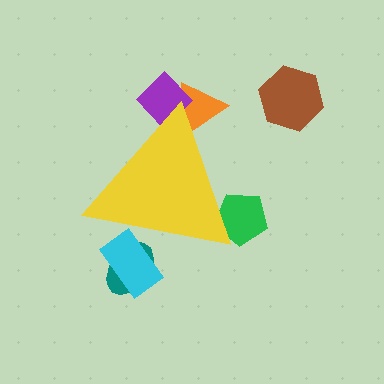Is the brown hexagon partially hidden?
No, the brown hexagon is fully visible.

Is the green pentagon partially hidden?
Yes, the green pentagon is partially hidden behind the yellow triangle.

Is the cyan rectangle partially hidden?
Yes, the cyan rectangle is partially hidden behind the yellow triangle.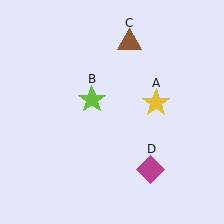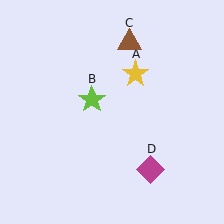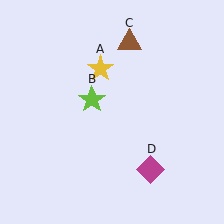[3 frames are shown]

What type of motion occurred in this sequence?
The yellow star (object A) rotated counterclockwise around the center of the scene.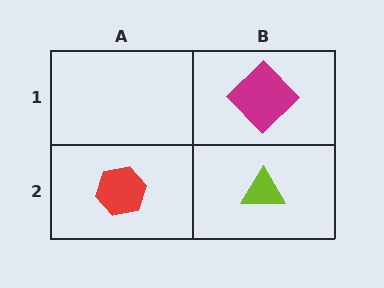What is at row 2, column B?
A lime triangle.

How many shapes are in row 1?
1 shape.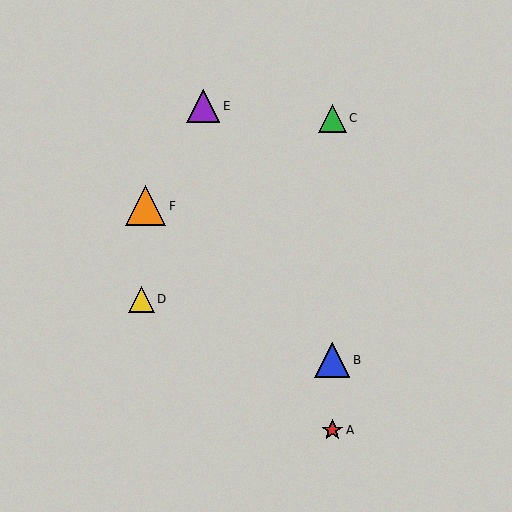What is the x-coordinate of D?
Object D is at x≈141.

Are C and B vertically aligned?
Yes, both are at x≈332.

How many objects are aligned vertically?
3 objects (A, B, C) are aligned vertically.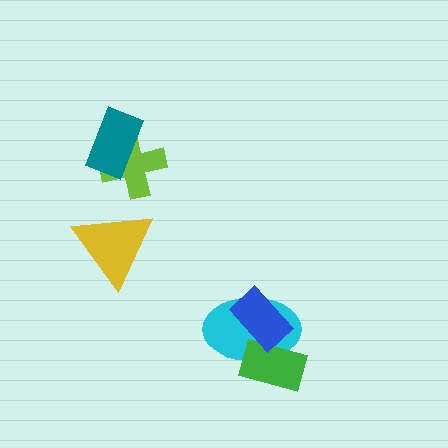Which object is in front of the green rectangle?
The blue rectangle is in front of the green rectangle.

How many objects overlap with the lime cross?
1 object overlaps with the lime cross.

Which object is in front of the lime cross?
The teal rectangle is in front of the lime cross.